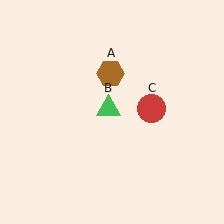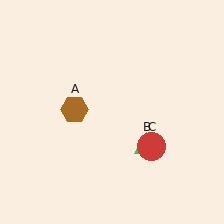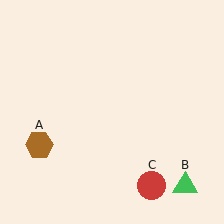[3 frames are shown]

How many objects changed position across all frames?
3 objects changed position: brown hexagon (object A), green triangle (object B), red circle (object C).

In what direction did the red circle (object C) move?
The red circle (object C) moved down.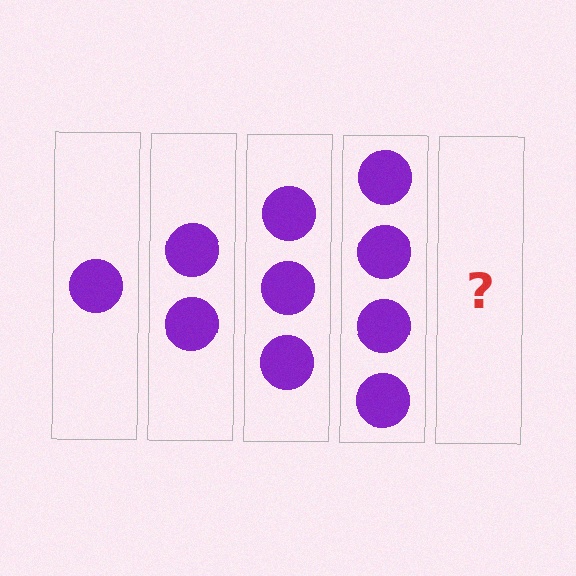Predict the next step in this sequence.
The next step is 5 circles.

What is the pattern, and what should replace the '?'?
The pattern is that each step adds one more circle. The '?' should be 5 circles.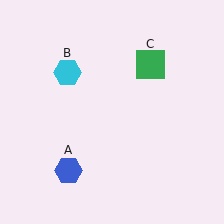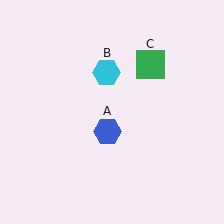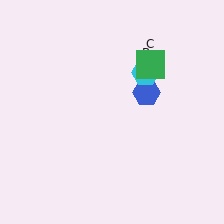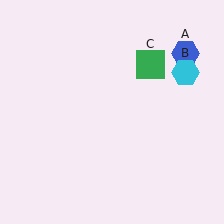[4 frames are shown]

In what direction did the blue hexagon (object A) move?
The blue hexagon (object A) moved up and to the right.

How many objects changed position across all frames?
2 objects changed position: blue hexagon (object A), cyan hexagon (object B).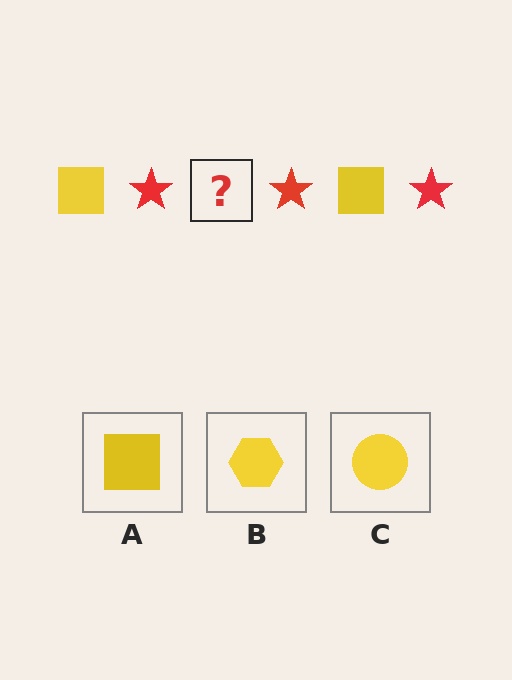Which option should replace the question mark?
Option A.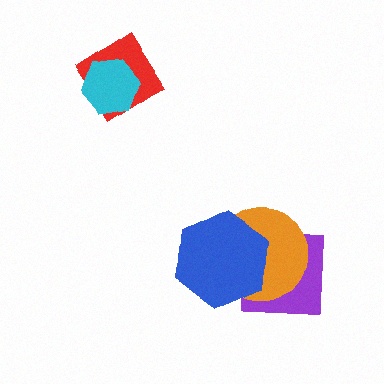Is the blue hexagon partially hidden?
No, no other shape covers it.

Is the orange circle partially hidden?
Yes, it is partially covered by another shape.